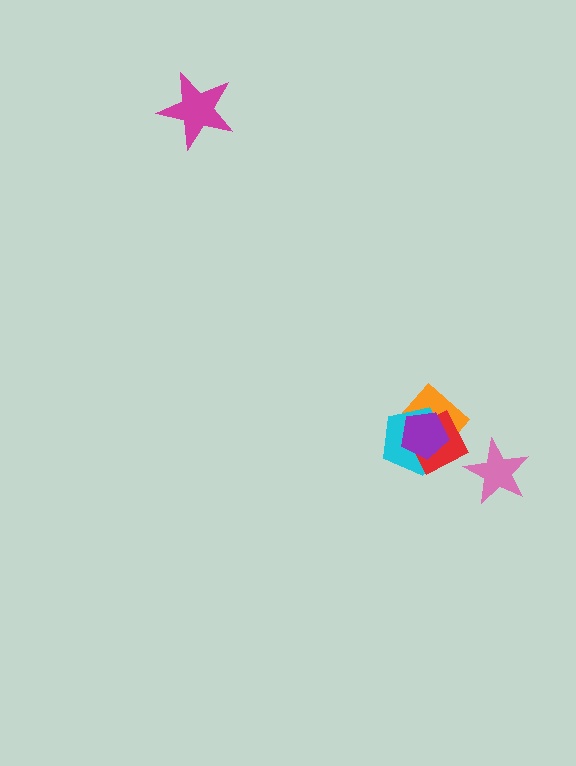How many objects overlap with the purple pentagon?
3 objects overlap with the purple pentagon.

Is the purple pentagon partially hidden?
No, no other shape covers it.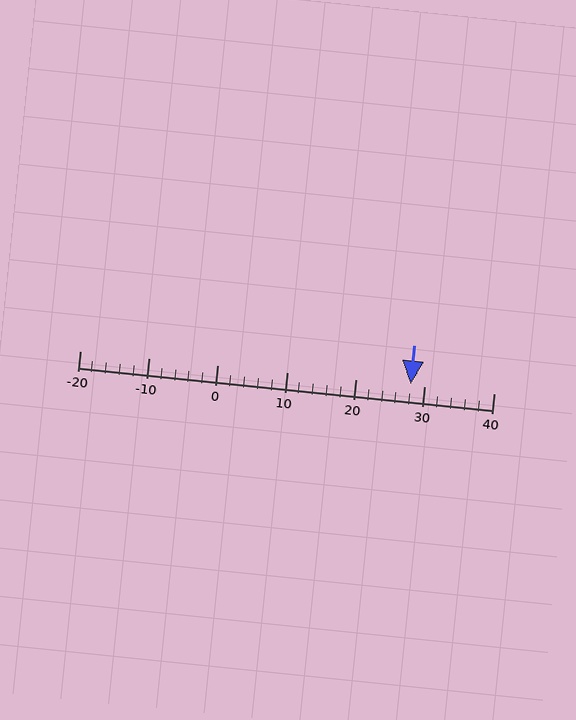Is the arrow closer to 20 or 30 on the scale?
The arrow is closer to 30.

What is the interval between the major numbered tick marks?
The major tick marks are spaced 10 units apart.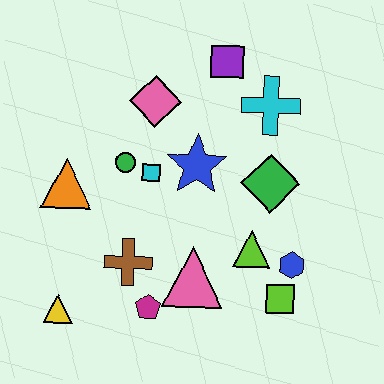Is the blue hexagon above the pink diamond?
No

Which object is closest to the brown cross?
The magenta pentagon is closest to the brown cross.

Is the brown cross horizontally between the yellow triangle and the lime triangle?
Yes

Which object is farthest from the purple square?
The yellow triangle is farthest from the purple square.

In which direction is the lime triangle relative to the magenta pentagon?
The lime triangle is to the right of the magenta pentagon.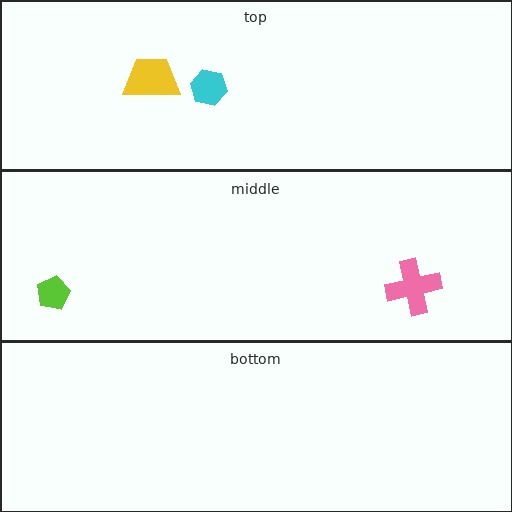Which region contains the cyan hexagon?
The top region.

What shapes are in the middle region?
The pink cross, the lime pentagon.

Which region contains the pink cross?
The middle region.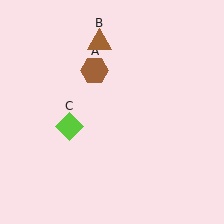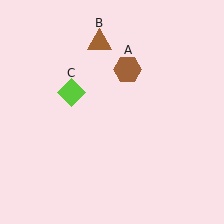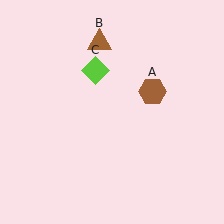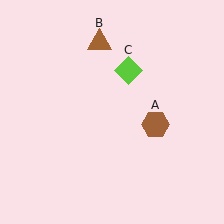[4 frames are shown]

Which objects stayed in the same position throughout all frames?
Brown triangle (object B) remained stationary.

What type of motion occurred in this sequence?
The brown hexagon (object A), lime diamond (object C) rotated clockwise around the center of the scene.